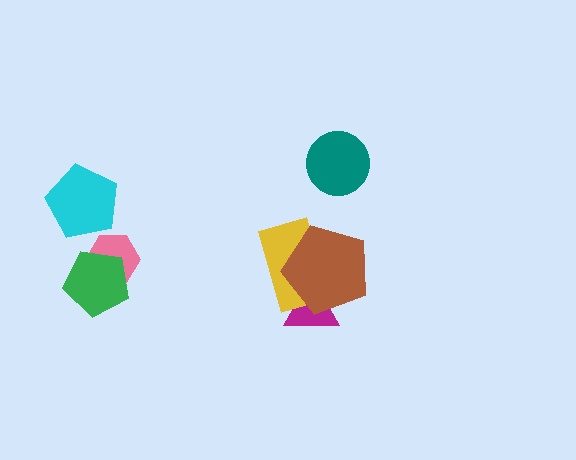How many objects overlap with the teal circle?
0 objects overlap with the teal circle.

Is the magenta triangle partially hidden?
Yes, it is partially covered by another shape.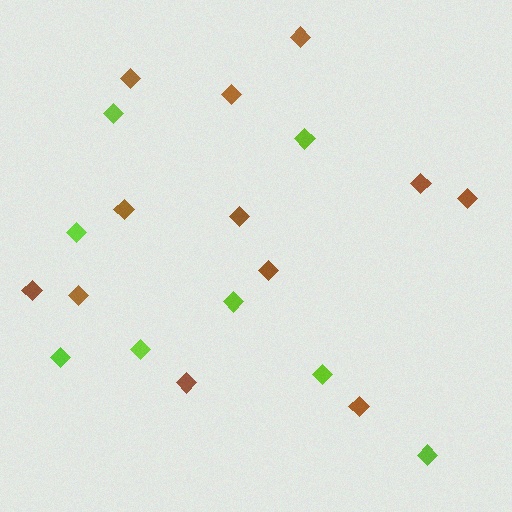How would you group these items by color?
There are 2 groups: one group of brown diamonds (12) and one group of lime diamonds (8).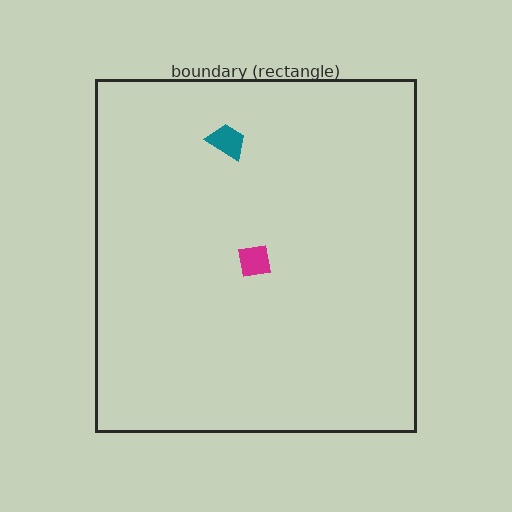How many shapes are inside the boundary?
2 inside, 0 outside.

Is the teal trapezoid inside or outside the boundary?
Inside.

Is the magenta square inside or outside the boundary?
Inside.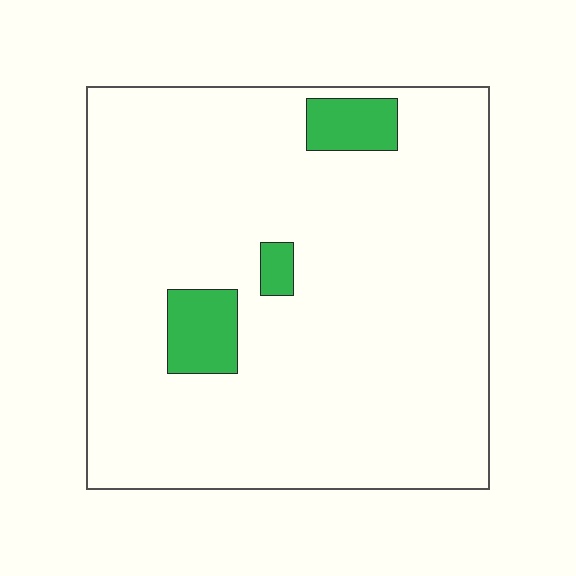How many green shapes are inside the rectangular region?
3.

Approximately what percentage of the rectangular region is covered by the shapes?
Approximately 10%.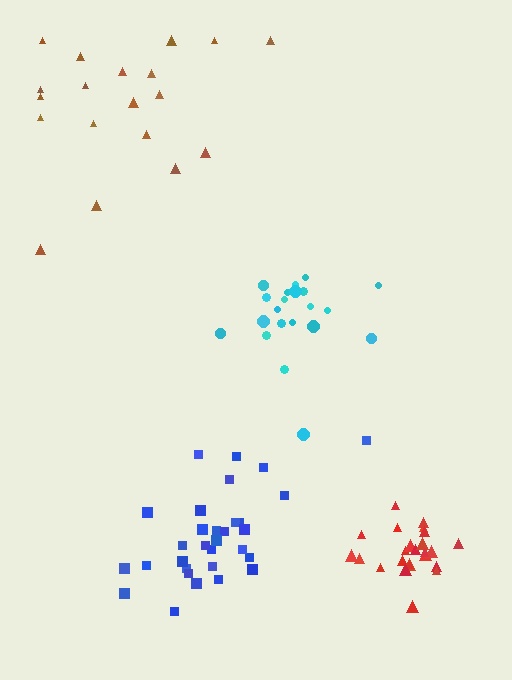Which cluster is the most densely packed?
Red.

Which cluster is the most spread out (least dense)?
Brown.